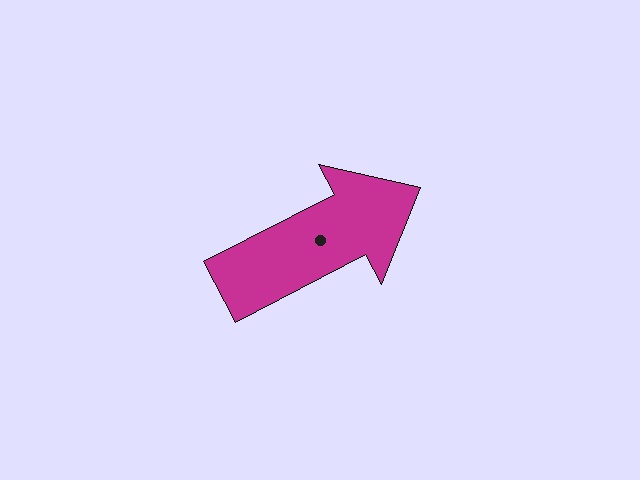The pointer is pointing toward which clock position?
Roughly 2 o'clock.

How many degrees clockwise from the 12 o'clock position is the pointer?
Approximately 63 degrees.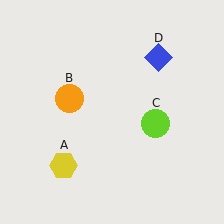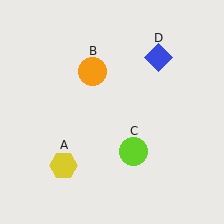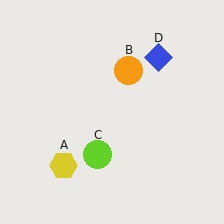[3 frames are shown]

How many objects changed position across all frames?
2 objects changed position: orange circle (object B), lime circle (object C).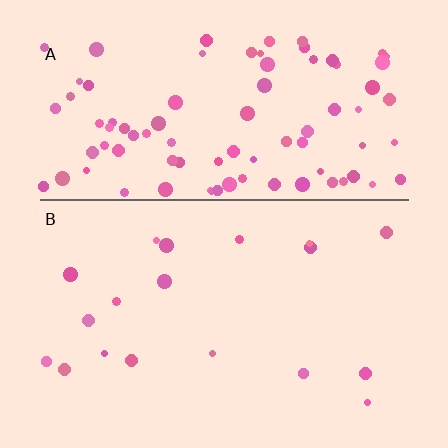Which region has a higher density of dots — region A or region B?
A (the top).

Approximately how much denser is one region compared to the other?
Approximately 4.8× — region A over region B.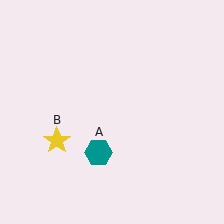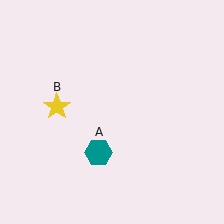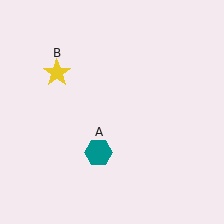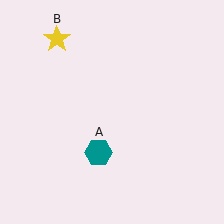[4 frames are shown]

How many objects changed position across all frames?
1 object changed position: yellow star (object B).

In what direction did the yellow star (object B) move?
The yellow star (object B) moved up.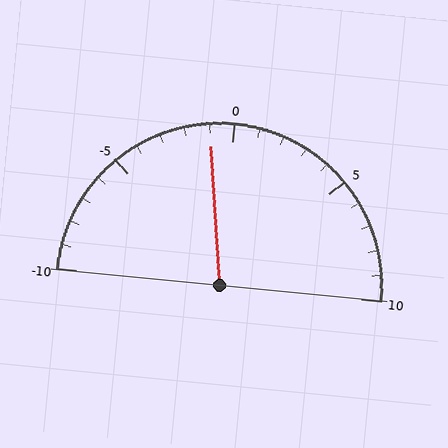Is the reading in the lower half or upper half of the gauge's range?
The reading is in the lower half of the range (-10 to 10).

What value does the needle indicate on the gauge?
The needle indicates approximately -1.